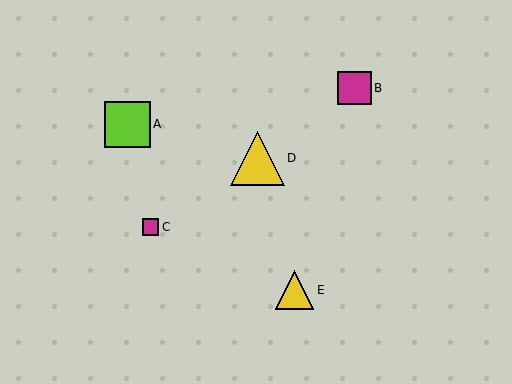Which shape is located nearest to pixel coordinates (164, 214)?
The magenta square (labeled C) at (151, 227) is nearest to that location.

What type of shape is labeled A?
Shape A is a lime square.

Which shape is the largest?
The yellow triangle (labeled D) is the largest.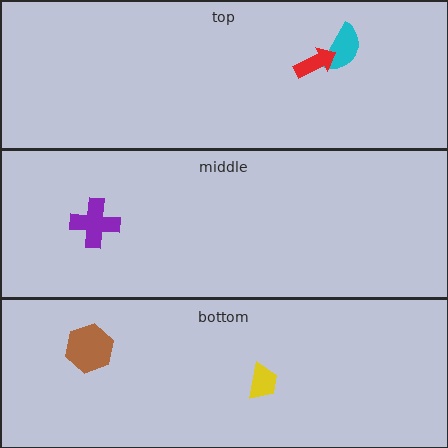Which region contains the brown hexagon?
The bottom region.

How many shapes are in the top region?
2.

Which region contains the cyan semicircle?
The top region.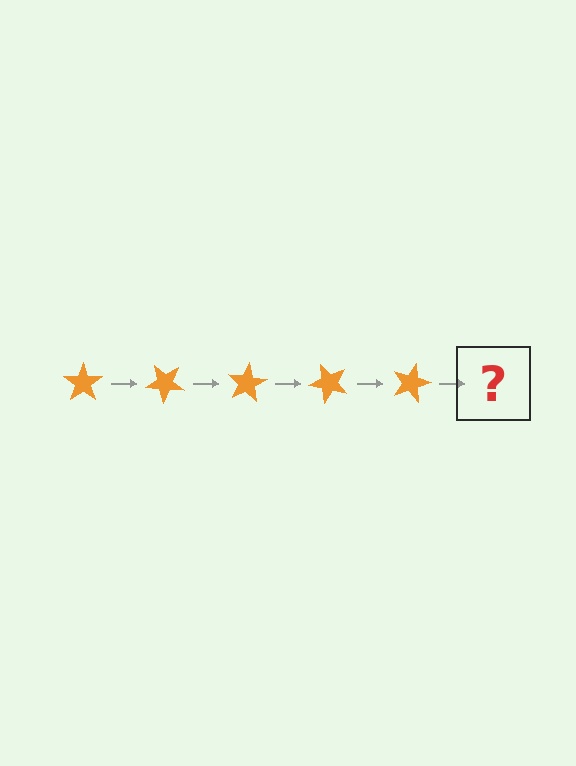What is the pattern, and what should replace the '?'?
The pattern is that the star rotates 40 degrees each step. The '?' should be an orange star rotated 200 degrees.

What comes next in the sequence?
The next element should be an orange star rotated 200 degrees.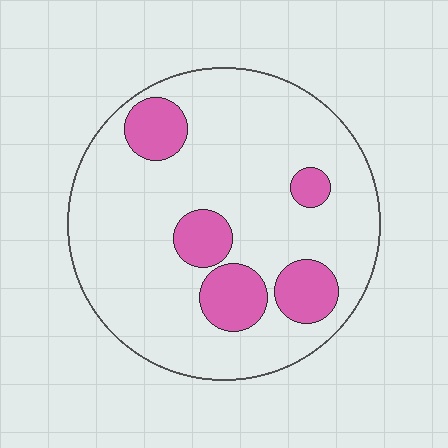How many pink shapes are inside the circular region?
5.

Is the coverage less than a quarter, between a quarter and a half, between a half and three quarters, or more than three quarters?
Less than a quarter.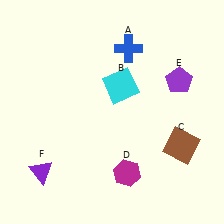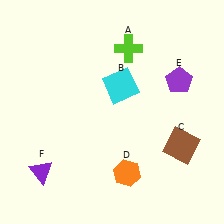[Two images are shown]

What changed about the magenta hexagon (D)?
In Image 1, D is magenta. In Image 2, it changed to orange.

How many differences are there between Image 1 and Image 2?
There are 2 differences between the two images.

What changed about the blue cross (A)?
In Image 1, A is blue. In Image 2, it changed to lime.